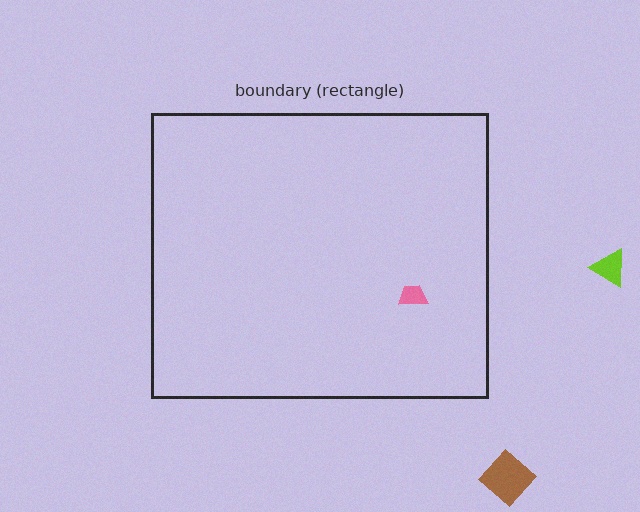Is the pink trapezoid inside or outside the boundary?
Inside.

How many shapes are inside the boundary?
1 inside, 2 outside.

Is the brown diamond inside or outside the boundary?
Outside.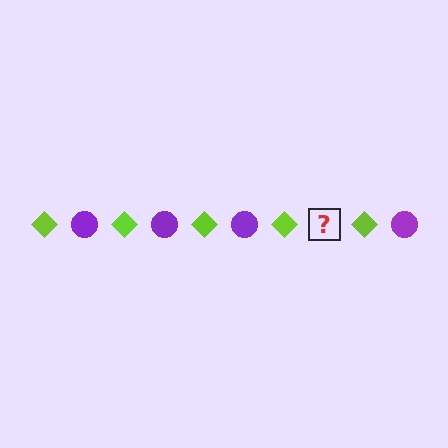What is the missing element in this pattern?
The missing element is a purple circle.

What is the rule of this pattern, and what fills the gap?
The rule is that the pattern alternates between lime diamond and purple circle. The gap should be filled with a purple circle.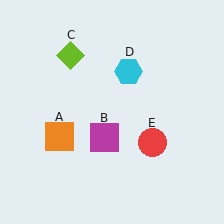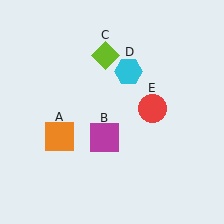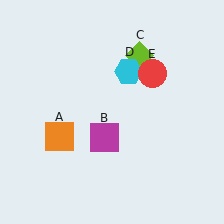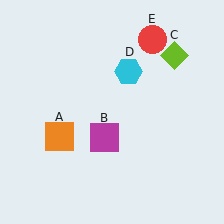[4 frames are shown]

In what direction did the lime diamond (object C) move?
The lime diamond (object C) moved right.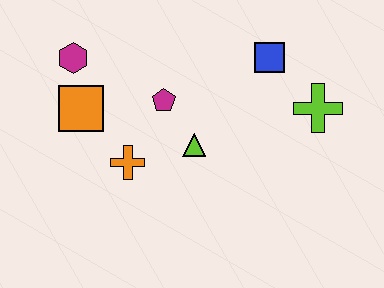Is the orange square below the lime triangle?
No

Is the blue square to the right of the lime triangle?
Yes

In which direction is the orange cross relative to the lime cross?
The orange cross is to the left of the lime cross.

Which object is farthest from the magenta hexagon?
The lime cross is farthest from the magenta hexagon.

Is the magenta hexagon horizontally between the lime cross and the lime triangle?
No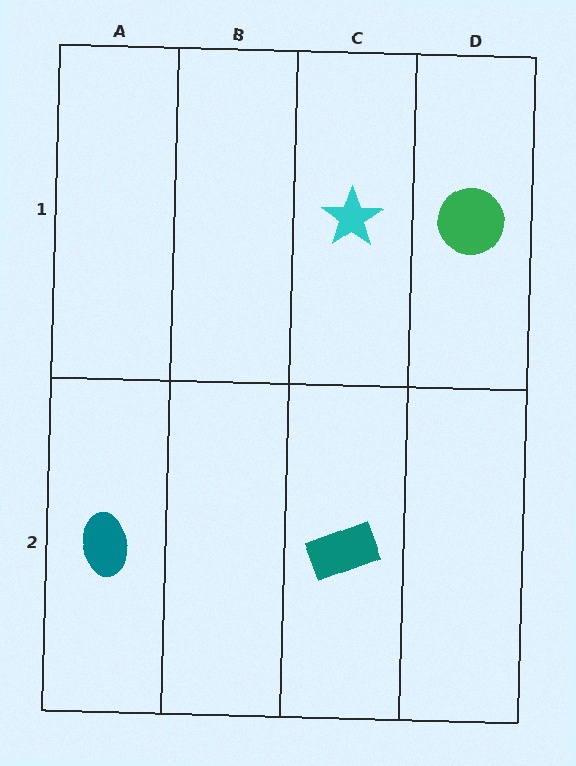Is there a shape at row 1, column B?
No, that cell is empty.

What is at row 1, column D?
A green circle.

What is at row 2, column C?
A teal rectangle.